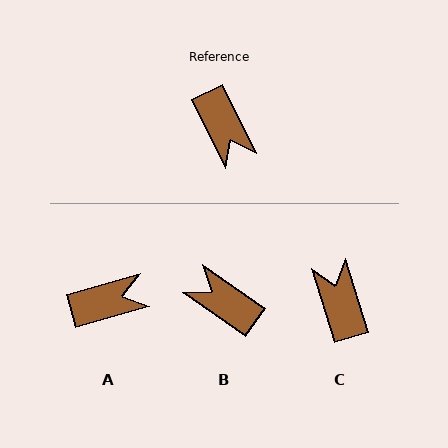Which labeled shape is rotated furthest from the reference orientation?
C, about 171 degrees away.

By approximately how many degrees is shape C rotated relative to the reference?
Approximately 171 degrees counter-clockwise.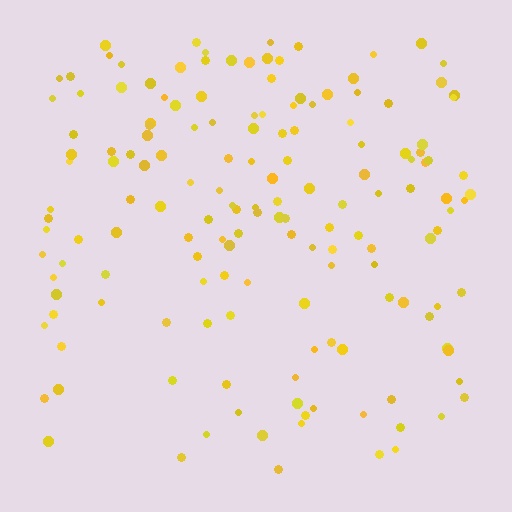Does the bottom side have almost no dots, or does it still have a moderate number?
Still a moderate number, just noticeably fewer than the top.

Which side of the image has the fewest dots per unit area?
The bottom.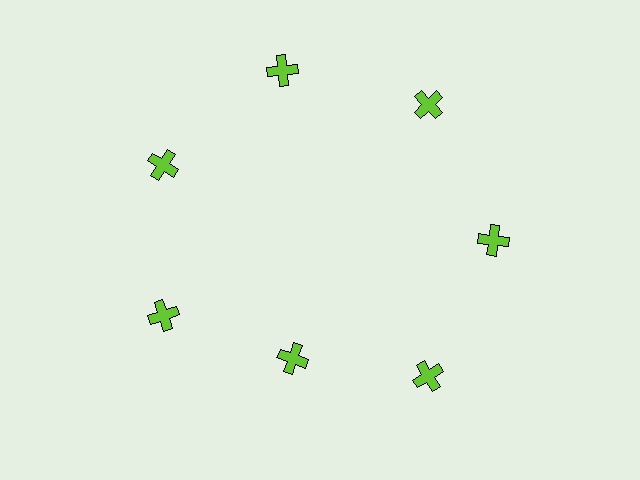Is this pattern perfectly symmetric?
No. The 7 lime crosses are arranged in a ring, but one element near the 6 o'clock position is pulled inward toward the center, breaking the 7-fold rotational symmetry.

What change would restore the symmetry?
The symmetry would be restored by moving it outward, back onto the ring so that all 7 crosses sit at equal angles and equal distance from the center.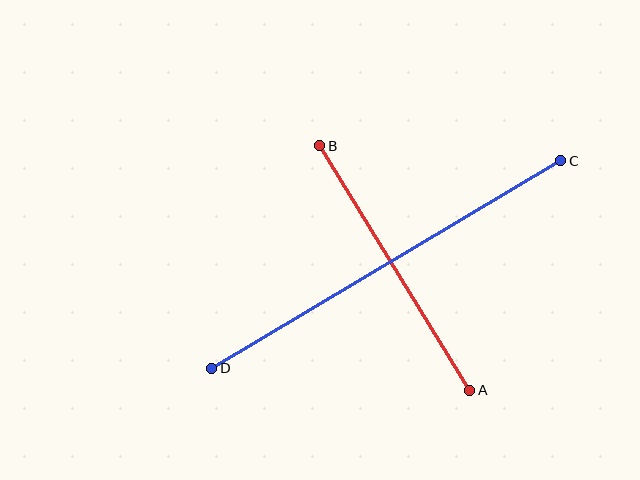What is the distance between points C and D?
The distance is approximately 406 pixels.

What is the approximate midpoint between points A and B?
The midpoint is at approximately (395, 268) pixels.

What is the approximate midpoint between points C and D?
The midpoint is at approximately (386, 265) pixels.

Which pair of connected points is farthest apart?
Points C and D are farthest apart.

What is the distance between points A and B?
The distance is approximately 287 pixels.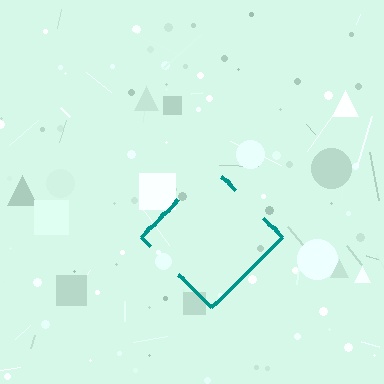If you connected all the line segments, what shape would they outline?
They would outline a diamond.